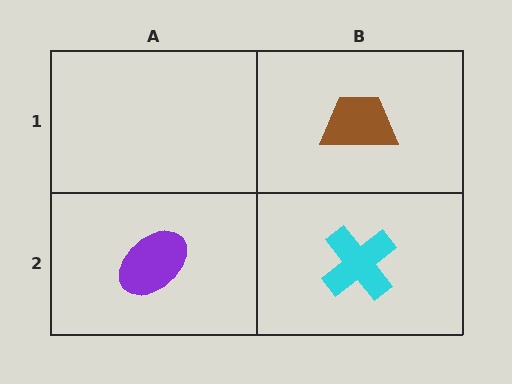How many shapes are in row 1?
1 shape.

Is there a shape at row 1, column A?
No, that cell is empty.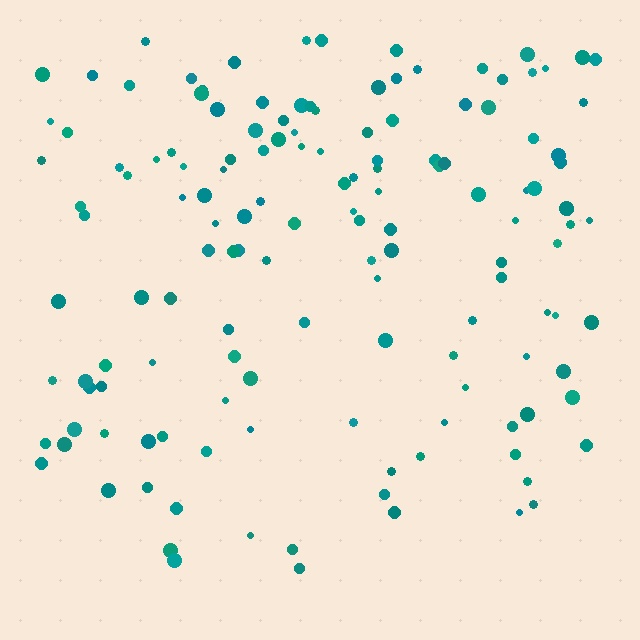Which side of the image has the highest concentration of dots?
The top.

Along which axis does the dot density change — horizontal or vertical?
Vertical.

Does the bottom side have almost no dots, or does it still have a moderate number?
Still a moderate number, just noticeably fewer than the top.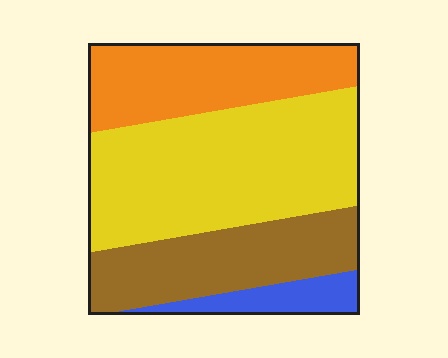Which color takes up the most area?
Yellow, at roughly 45%.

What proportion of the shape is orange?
Orange covers 24% of the shape.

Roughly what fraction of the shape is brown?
Brown covers roughly 25% of the shape.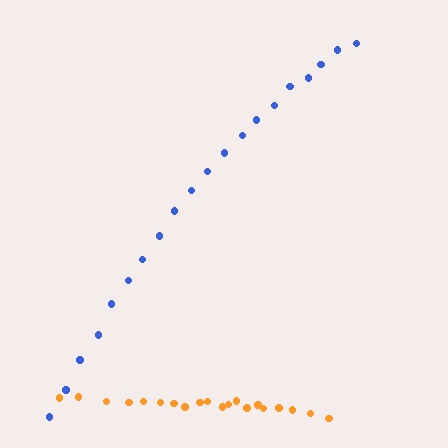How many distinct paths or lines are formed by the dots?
There are 2 distinct paths.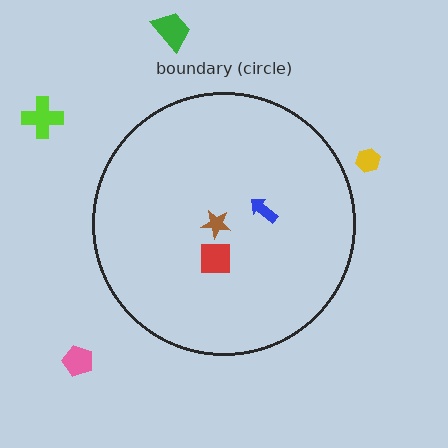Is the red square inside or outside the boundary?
Inside.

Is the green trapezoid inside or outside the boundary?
Outside.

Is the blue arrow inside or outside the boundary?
Inside.